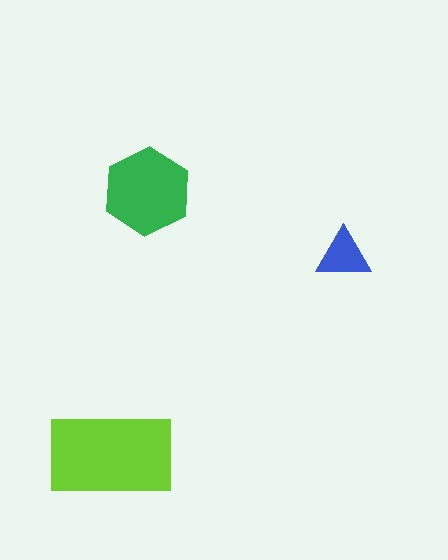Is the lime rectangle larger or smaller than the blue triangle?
Larger.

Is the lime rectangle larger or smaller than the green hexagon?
Larger.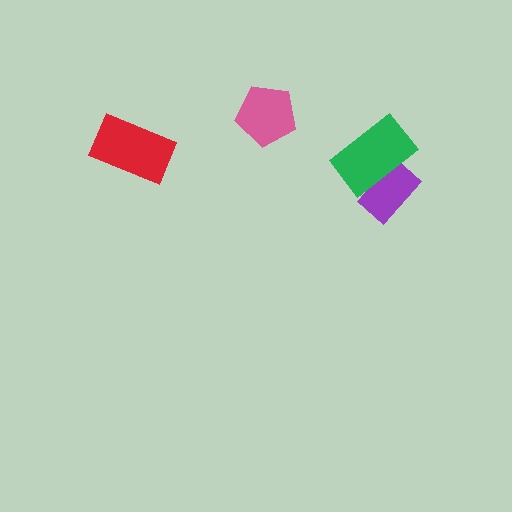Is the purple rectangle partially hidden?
Yes, it is partially covered by another shape.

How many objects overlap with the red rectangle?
0 objects overlap with the red rectangle.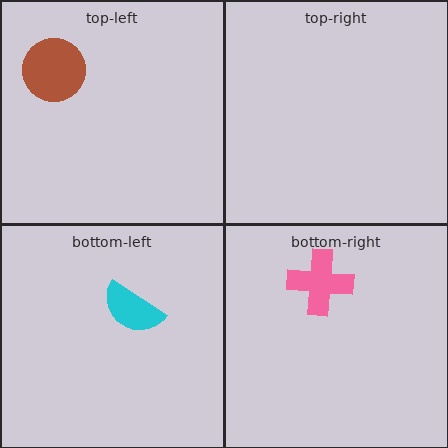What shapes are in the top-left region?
The brown circle.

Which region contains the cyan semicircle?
The bottom-left region.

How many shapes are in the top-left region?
1.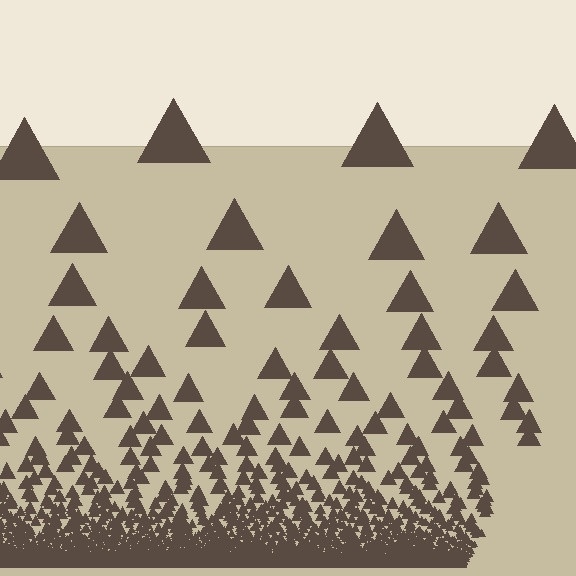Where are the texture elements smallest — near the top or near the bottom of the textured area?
Near the bottom.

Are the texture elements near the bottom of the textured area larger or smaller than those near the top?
Smaller. The gradient is inverted — elements near the bottom are smaller and denser.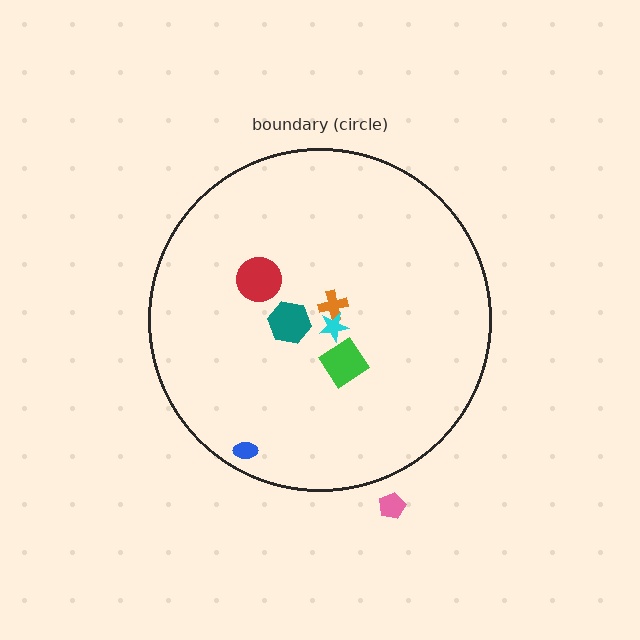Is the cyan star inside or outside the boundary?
Inside.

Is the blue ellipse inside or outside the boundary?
Inside.